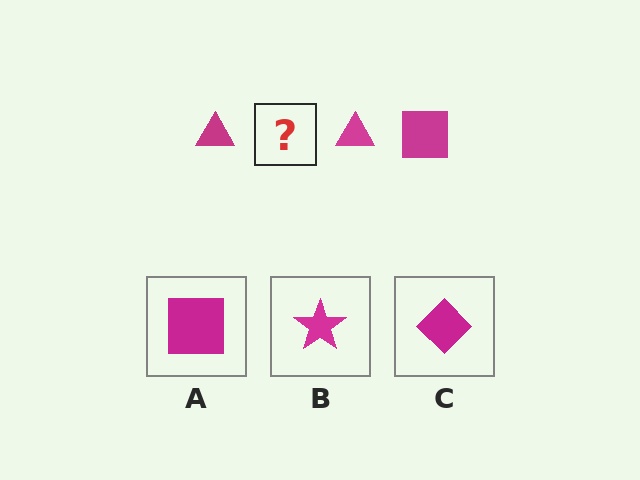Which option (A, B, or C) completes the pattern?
A.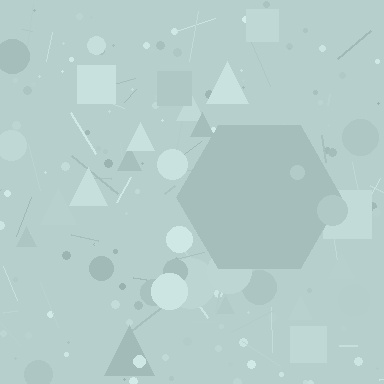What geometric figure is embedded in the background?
A hexagon is embedded in the background.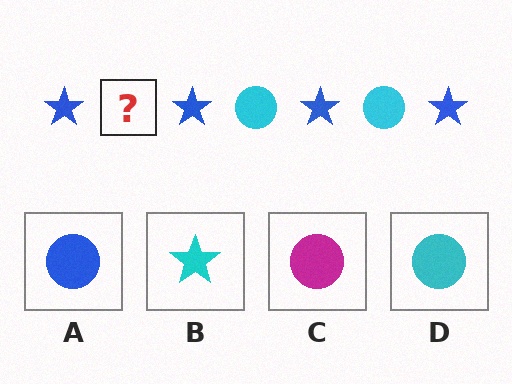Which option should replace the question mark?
Option D.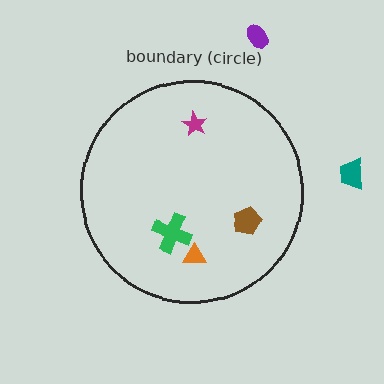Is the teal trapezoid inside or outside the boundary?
Outside.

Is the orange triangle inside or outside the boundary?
Inside.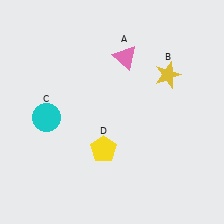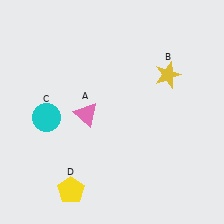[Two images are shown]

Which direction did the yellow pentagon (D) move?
The yellow pentagon (D) moved down.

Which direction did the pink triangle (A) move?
The pink triangle (A) moved down.